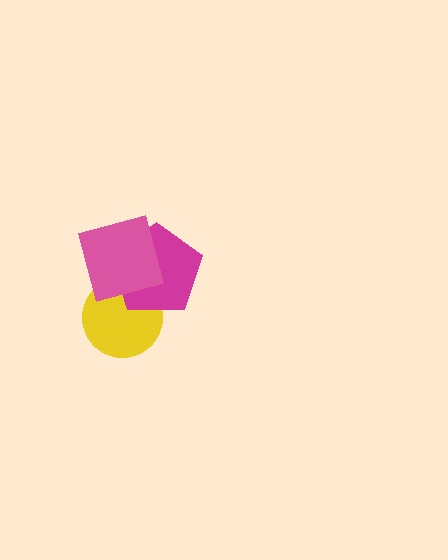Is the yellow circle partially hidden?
Yes, it is partially covered by another shape.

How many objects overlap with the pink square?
2 objects overlap with the pink square.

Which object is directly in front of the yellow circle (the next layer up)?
The magenta pentagon is directly in front of the yellow circle.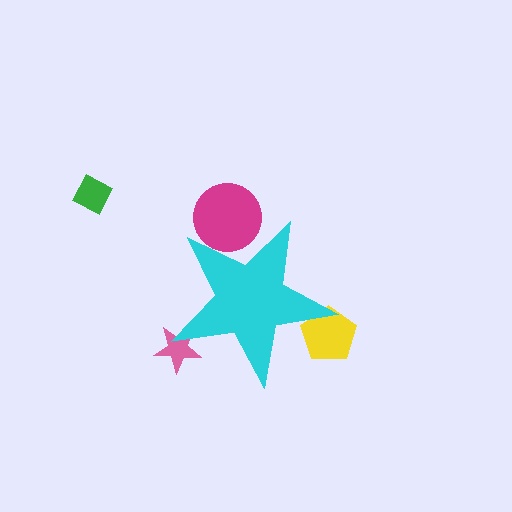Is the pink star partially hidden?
Yes, the pink star is partially hidden behind the cyan star.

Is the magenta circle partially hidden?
Yes, the magenta circle is partially hidden behind the cyan star.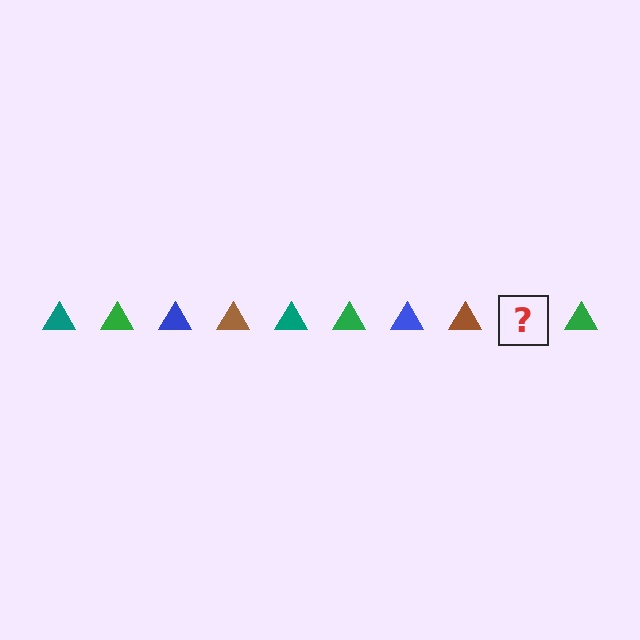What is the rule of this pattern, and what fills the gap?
The rule is that the pattern cycles through teal, green, blue, brown triangles. The gap should be filled with a teal triangle.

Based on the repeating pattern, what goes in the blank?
The blank should be a teal triangle.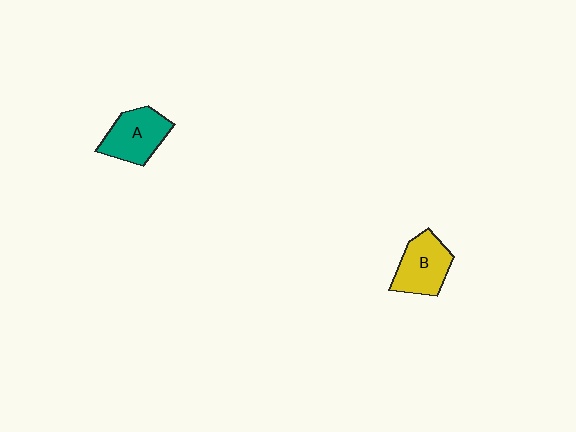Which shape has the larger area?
Shape A (teal).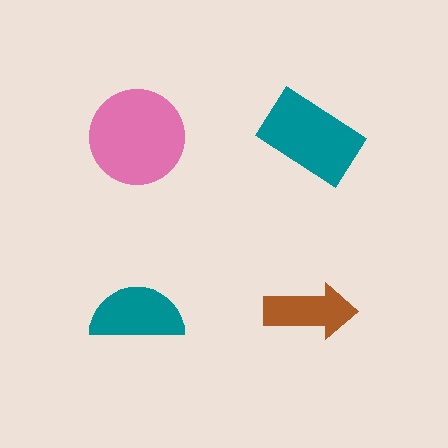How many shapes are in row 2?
2 shapes.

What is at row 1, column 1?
A pink circle.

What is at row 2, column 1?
A teal semicircle.